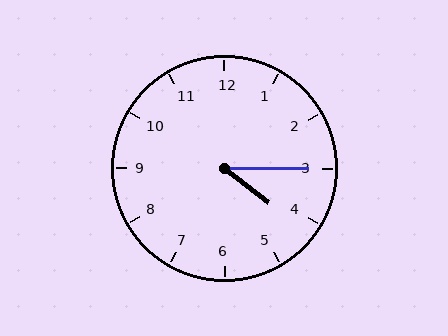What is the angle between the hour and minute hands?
Approximately 38 degrees.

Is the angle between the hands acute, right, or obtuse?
It is acute.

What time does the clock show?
4:15.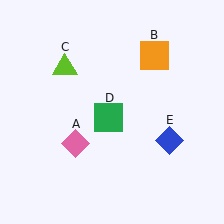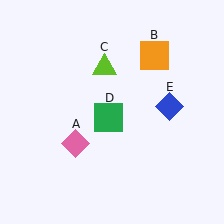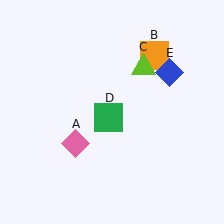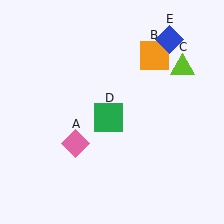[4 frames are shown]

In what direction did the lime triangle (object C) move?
The lime triangle (object C) moved right.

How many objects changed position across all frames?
2 objects changed position: lime triangle (object C), blue diamond (object E).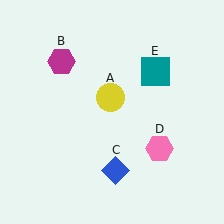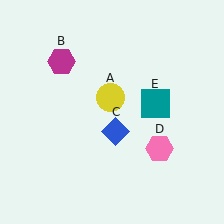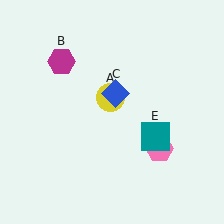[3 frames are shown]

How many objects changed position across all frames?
2 objects changed position: blue diamond (object C), teal square (object E).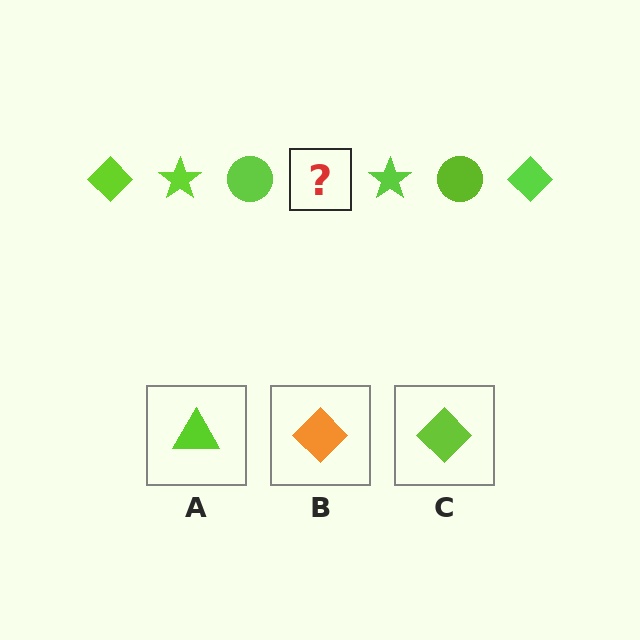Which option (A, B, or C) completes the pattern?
C.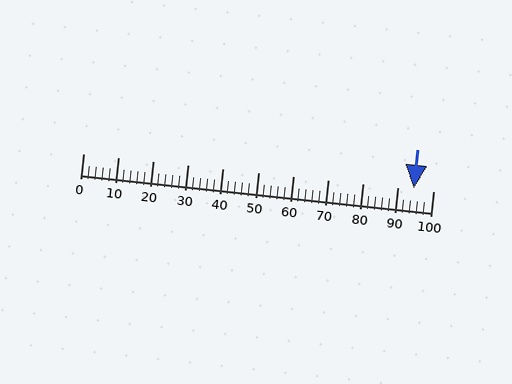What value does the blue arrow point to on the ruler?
The blue arrow points to approximately 94.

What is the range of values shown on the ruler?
The ruler shows values from 0 to 100.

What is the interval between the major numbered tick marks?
The major tick marks are spaced 10 units apart.